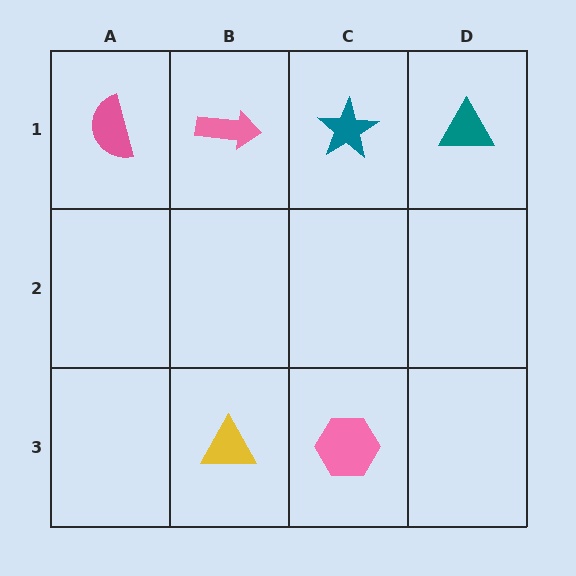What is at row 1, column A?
A pink semicircle.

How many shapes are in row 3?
2 shapes.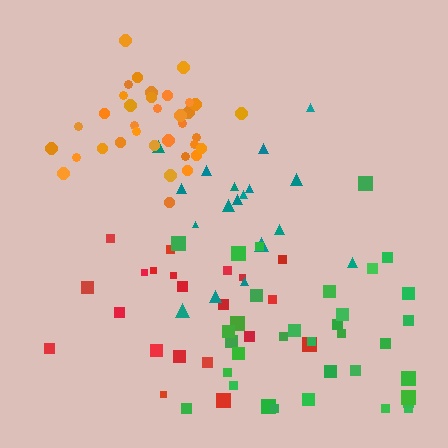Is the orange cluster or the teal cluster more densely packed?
Orange.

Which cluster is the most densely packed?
Orange.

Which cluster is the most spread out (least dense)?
Red.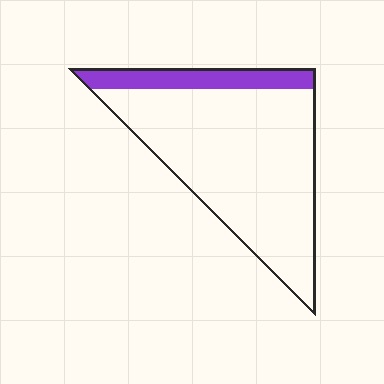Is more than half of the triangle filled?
No.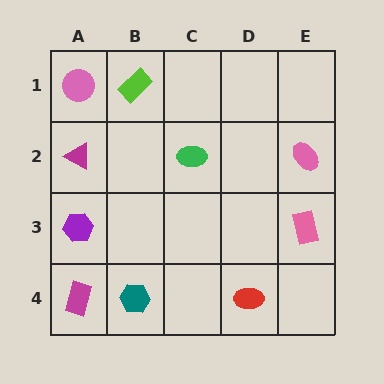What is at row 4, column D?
A red ellipse.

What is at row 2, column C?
A green ellipse.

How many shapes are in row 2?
3 shapes.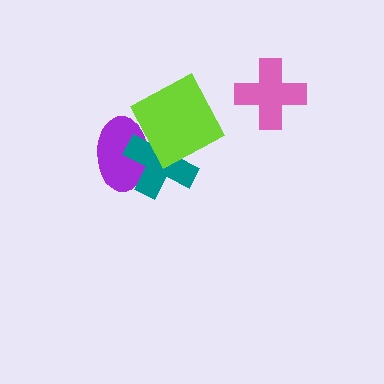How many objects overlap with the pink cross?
0 objects overlap with the pink cross.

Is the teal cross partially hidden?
Yes, it is partially covered by another shape.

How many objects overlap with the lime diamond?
2 objects overlap with the lime diamond.